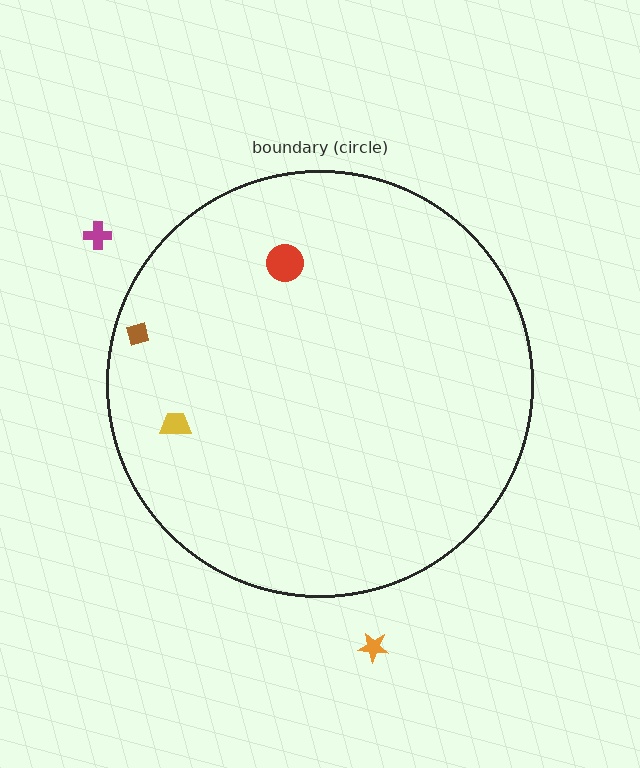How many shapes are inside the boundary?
3 inside, 2 outside.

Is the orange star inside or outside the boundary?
Outside.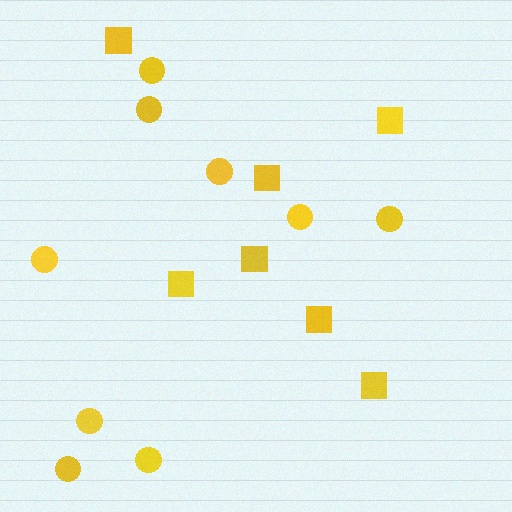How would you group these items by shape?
There are 2 groups: one group of squares (7) and one group of circles (9).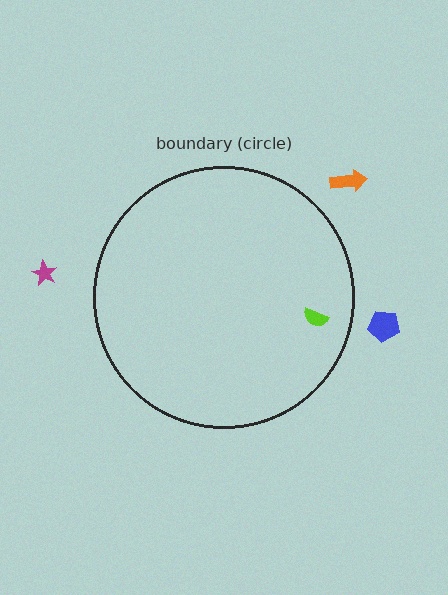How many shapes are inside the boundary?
1 inside, 3 outside.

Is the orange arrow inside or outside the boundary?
Outside.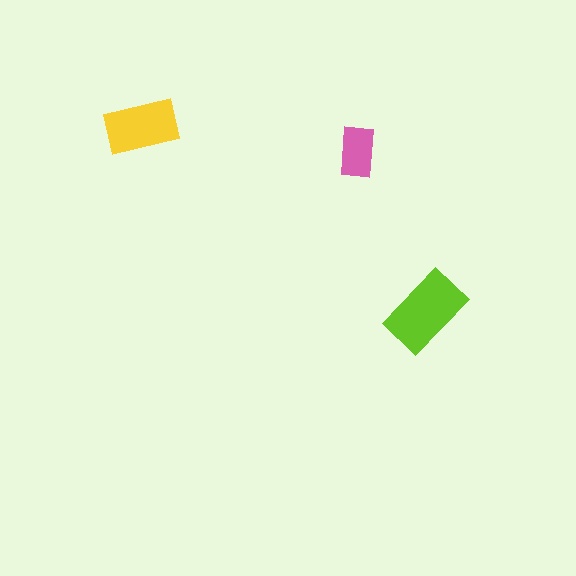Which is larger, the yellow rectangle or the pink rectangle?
The yellow one.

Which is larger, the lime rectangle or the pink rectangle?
The lime one.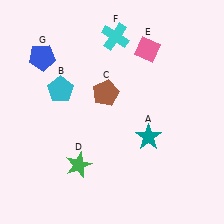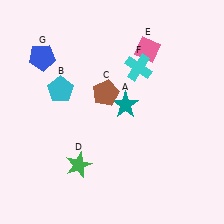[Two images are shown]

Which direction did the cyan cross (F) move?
The cyan cross (F) moved down.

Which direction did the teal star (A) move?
The teal star (A) moved up.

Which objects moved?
The objects that moved are: the teal star (A), the cyan cross (F).